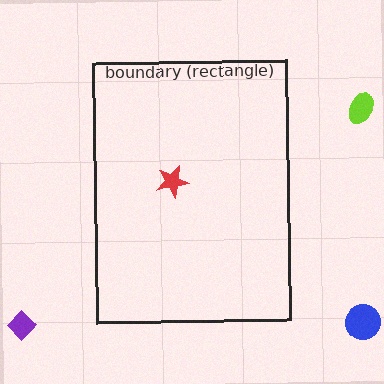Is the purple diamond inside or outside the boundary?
Outside.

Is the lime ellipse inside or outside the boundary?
Outside.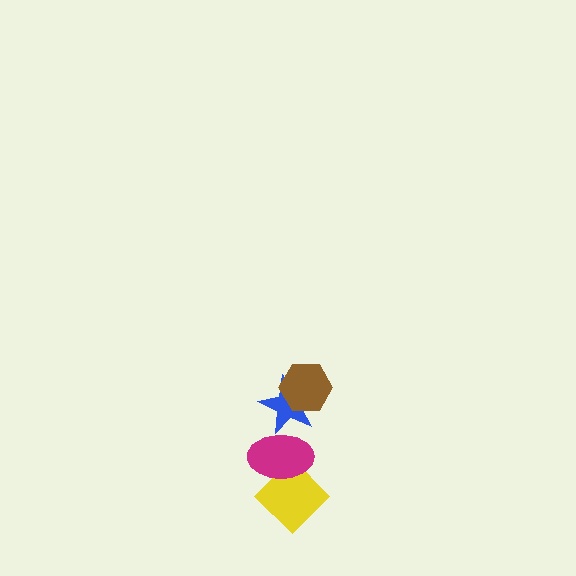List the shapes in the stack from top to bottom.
From top to bottom: the brown hexagon, the blue star, the magenta ellipse, the yellow diamond.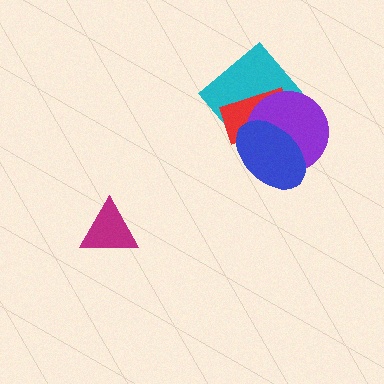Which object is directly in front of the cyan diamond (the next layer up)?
The red rectangle is directly in front of the cyan diamond.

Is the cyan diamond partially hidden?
Yes, it is partially covered by another shape.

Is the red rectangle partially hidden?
Yes, it is partially covered by another shape.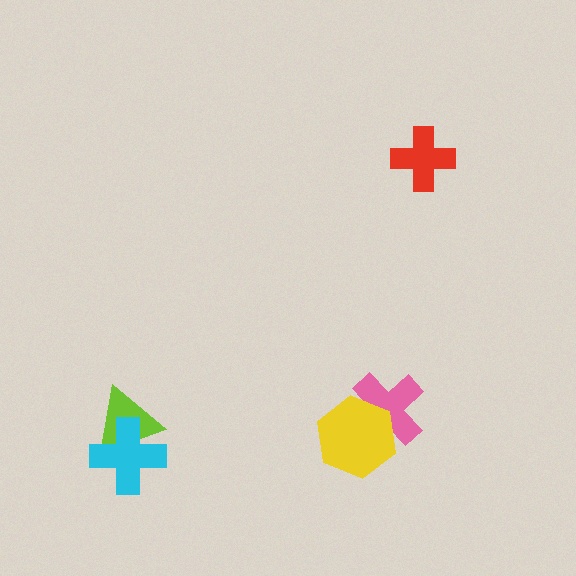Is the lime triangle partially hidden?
Yes, it is partially covered by another shape.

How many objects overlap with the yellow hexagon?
1 object overlaps with the yellow hexagon.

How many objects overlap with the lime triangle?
1 object overlaps with the lime triangle.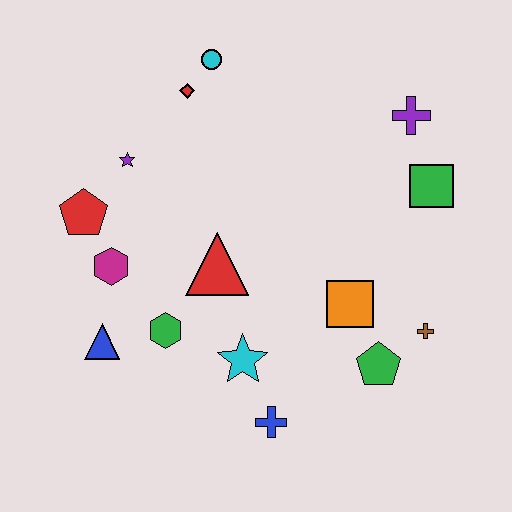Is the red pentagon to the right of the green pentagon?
No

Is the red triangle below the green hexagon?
No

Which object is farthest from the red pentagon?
The brown cross is farthest from the red pentagon.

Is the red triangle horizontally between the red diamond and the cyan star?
Yes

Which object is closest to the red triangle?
The green hexagon is closest to the red triangle.